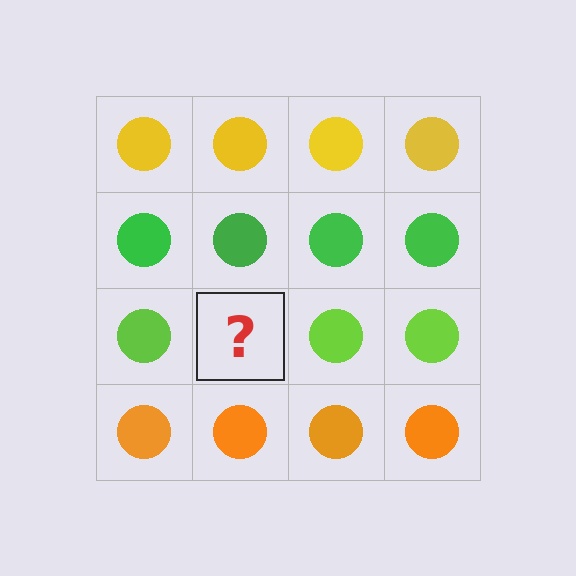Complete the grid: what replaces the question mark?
The question mark should be replaced with a lime circle.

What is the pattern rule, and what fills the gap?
The rule is that each row has a consistent color. The gap should be filled with a lime circle.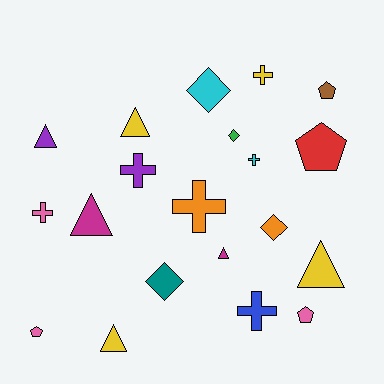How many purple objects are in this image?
There are 2 purple objects.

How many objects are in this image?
There are 20 objects.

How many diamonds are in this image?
There are 4 diamonds.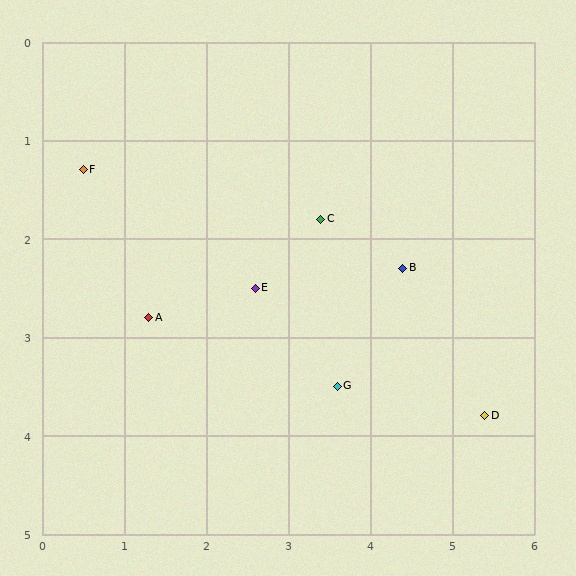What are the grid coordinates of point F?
Point F is at approximately (0.5, 1.3).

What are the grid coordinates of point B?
Point B is at approximately (4.4, 2.3).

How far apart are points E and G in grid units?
Points E and G are about 1.4 grid units apart.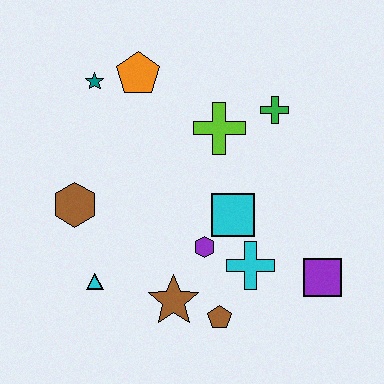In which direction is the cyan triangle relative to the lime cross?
The cyan triangle is below the lime cross.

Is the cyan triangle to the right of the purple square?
No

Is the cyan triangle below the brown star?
No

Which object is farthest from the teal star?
The purple square is farthest from the teal star.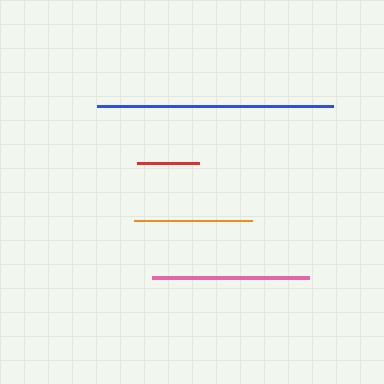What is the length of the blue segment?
The blue segment is approximately 236 pixels long.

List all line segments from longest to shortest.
From longest to shortest: blue, pink, orange, red.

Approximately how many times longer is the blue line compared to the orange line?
The blue line is approximately 2.0 times the length of the orange line.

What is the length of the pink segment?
The pink segment is approximately 158 pixels long.